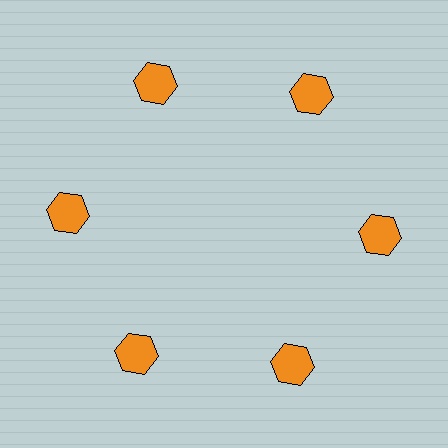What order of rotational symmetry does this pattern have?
This pattern has 6-fold rotational symmetry.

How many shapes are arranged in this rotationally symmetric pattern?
There are 6 shapes, arranged in 6 groups of 1.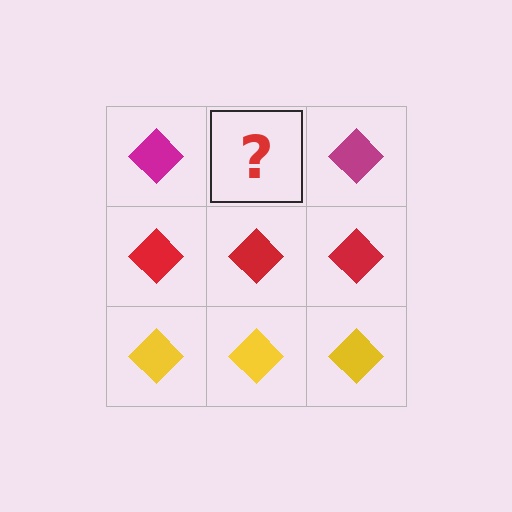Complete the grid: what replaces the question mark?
The question mark should be replaced with a magenta diamond.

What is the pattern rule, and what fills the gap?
The rule is that each row has a consistent color. The gap should be filled with a magenta diamond.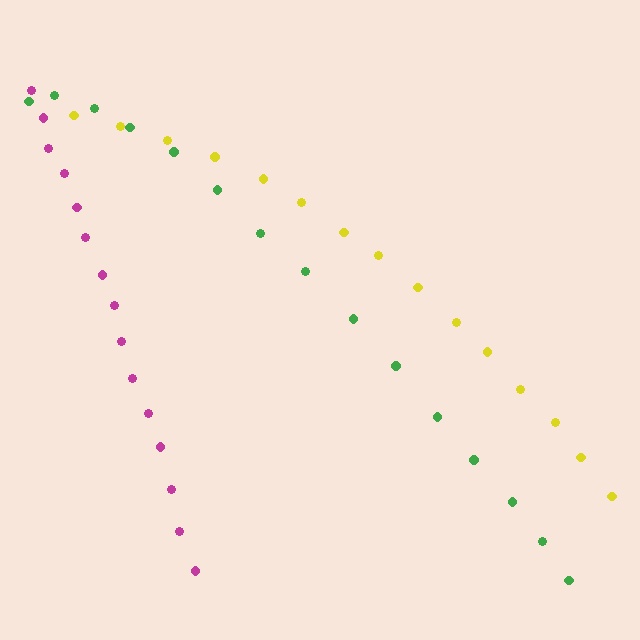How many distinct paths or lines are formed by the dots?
There are 3 distinct paths.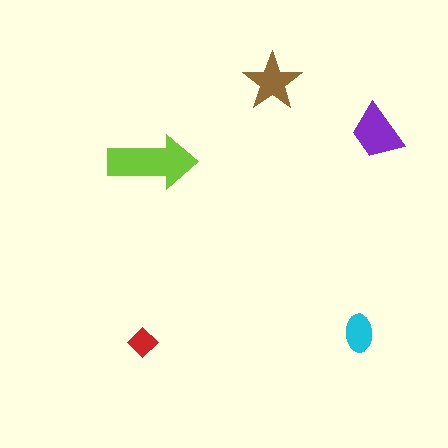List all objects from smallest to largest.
The red diamond, the cyan ellipse, the brown star, the purple trapezoid, the lime arrow.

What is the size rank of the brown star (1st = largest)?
3rd.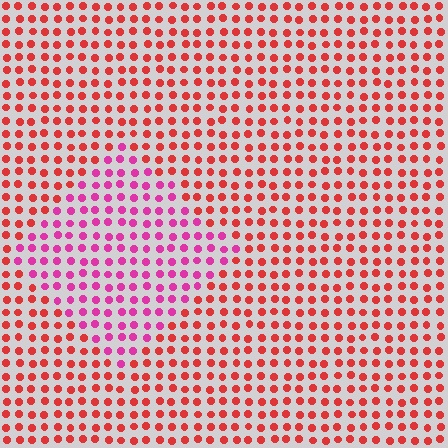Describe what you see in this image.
The image is filled with small red elements in a uniform arrangement. A diamond-shaped region is visible where the elements are tinted to a slightly different hue, forming a subtle color boundary.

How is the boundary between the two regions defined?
The boundary is defined purely by a slight shift in hue (about 40 degrees). Spacing, size, and orientation are identical on both sides.